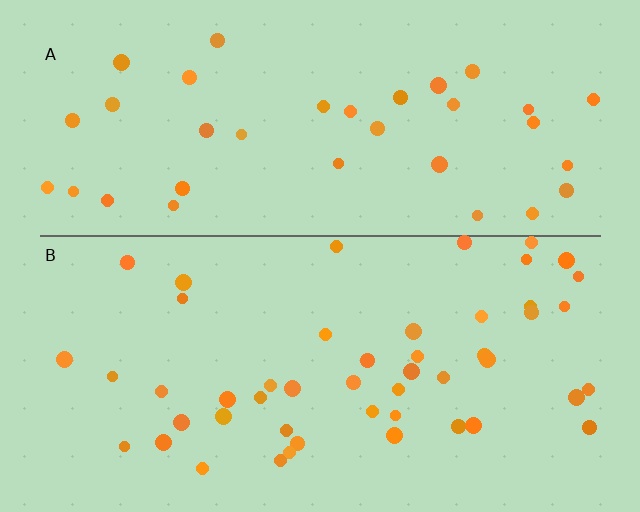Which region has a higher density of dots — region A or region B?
B (the bottom).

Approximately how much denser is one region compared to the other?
Approximately 1.4× — region B over region A.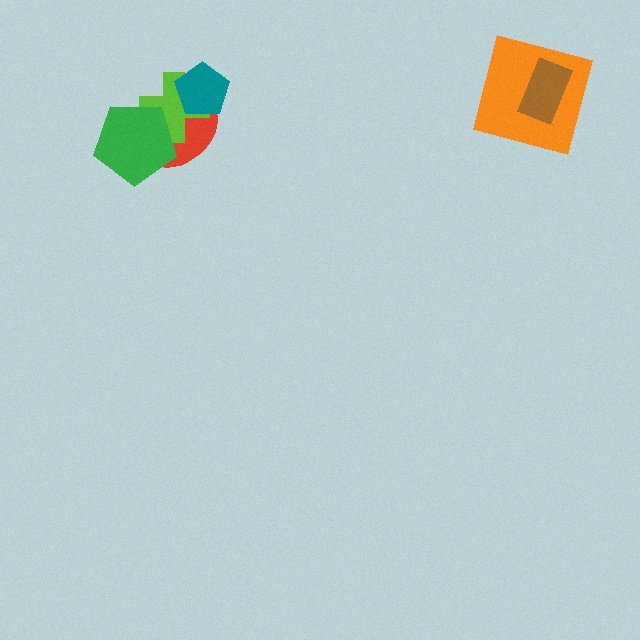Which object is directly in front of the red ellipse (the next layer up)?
The lime cross is directly in front of the red ellipse.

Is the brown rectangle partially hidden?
No, no other shape covers it.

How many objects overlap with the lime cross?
3 objects overlap with the lime cross.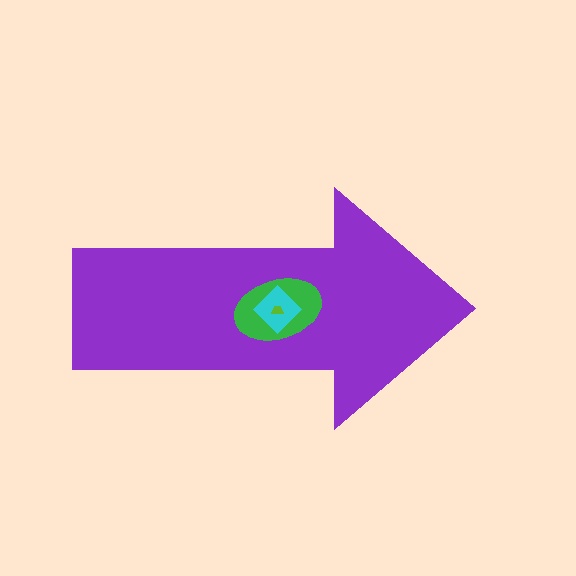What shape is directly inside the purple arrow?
The green ellipse.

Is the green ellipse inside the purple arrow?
Yes.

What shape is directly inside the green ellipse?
The cyan diamond.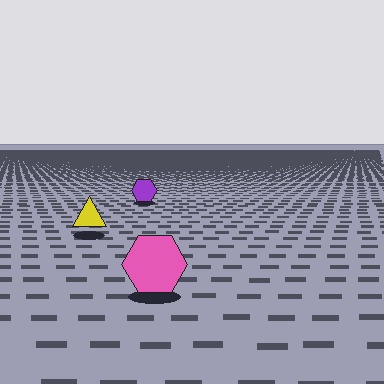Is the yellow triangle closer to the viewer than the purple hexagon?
Yes. The yellow triangle is closer — you can tell from the texture gradient: the ground texture is coarser near it.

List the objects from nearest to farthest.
From nearest to farthest: the pink hexagon, the yellow triangle, the purple hexagon.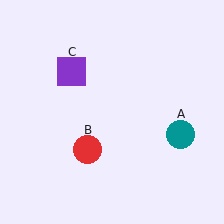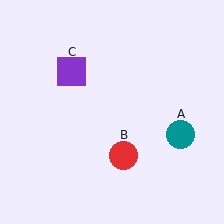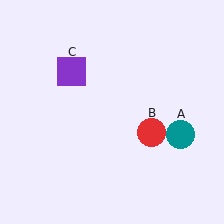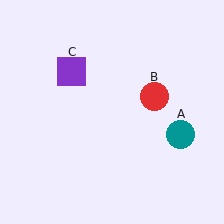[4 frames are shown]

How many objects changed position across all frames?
1 object changed position: red circle (object B).